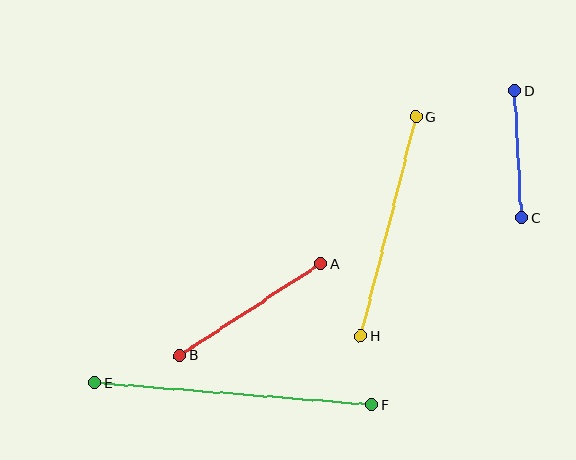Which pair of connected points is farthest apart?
Points E and F are farthest apart.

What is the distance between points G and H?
The distance is approximately 226 pixels.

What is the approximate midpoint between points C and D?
The midpoint is at approximately (518, 154) pixels.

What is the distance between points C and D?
The distance is approximately 127 pixels.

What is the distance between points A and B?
The distance is approximately 168 pixels.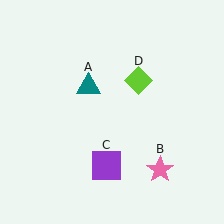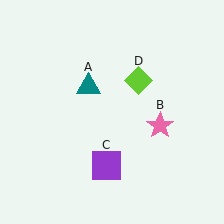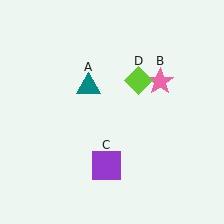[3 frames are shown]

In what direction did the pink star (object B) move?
The pink star (object B) moved up.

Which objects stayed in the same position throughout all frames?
Teal triangle (object A) and purple square (object C) and lime diamond (object D) remained stationary.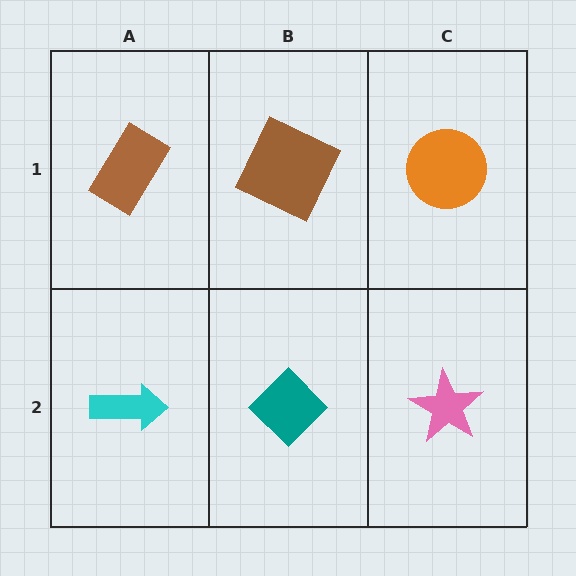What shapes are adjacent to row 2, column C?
An orange circle (row 1, column C), a teal diamond (row 2, column B).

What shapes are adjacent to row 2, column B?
A brown square (row 1, column B), a cyan arrow (row 2, column A), a pink star (row 2, column C).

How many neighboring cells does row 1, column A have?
2.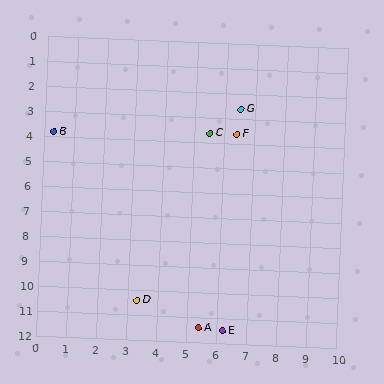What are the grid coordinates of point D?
Point D is at approximately (3.3, 10.4).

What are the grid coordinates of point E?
Point E is at approximately (6.2, 11.5).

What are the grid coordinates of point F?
Point F is at approximately (6.4, 3.6).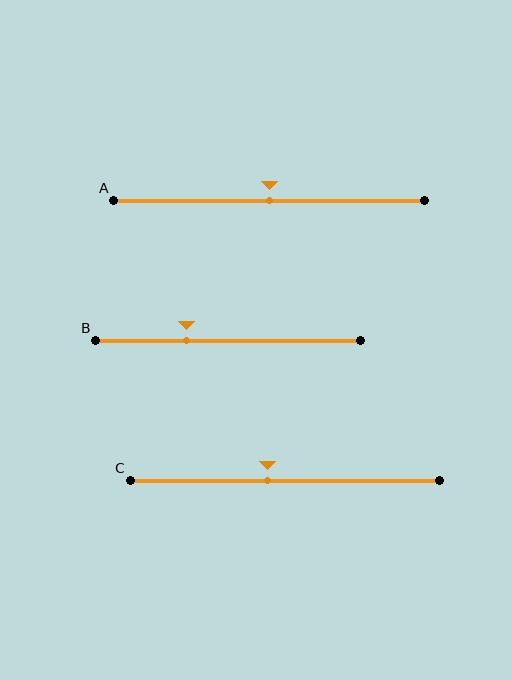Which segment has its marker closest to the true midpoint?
Segment A has its marker closest to the true midpoint.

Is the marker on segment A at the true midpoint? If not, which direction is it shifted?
Yes, the marker on segment A is at the true midpoint.